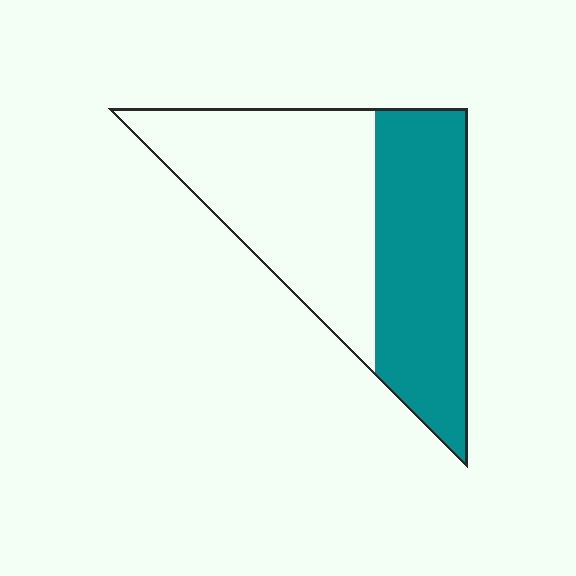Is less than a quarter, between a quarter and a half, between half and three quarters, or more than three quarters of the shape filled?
Between a quarter and a half.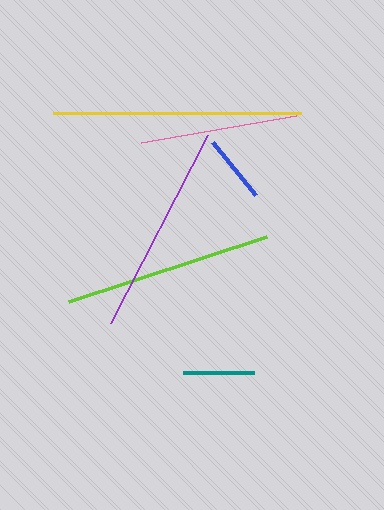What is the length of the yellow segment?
The yellow segment is approximately 248 pixels long.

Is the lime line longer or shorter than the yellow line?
The yellow line is longer than the lime line.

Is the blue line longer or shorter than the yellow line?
The yellow line is longer than the blue line.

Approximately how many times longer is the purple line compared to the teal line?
The purple line is approximately 3.0 times the length of the teal line.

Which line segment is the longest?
The yellow line is the longest at approximately 248 pixels.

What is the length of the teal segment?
The teal segment is approximately 71 pixels long.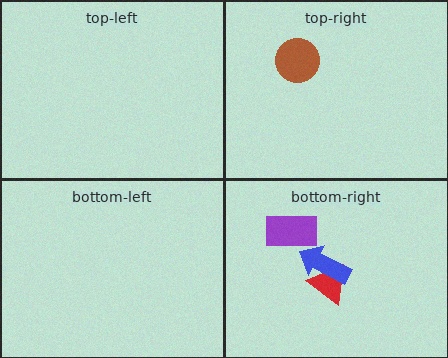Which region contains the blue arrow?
The bottom-right region.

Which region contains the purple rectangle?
The bottom-right region.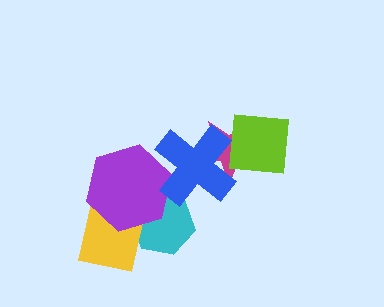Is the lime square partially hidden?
Yes, it is partially covered by another shape.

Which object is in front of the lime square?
The blue cross is in front of the lime square.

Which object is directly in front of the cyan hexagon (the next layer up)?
The yellow rectangle is directly in front of the cyan hexagon.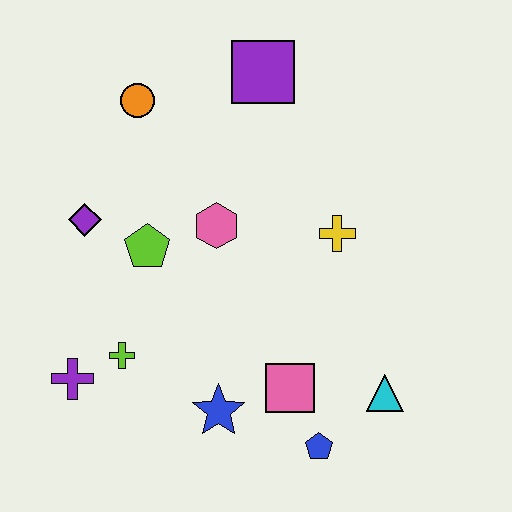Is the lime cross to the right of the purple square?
No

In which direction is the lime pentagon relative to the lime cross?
The lime pentagon is above the lime cross.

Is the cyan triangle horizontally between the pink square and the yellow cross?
No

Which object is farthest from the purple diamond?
The cyan triangle is farthest from the purple diamond.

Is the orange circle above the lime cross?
Yes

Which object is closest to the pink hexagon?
The lime pentagon is closest to the pink hexagon.